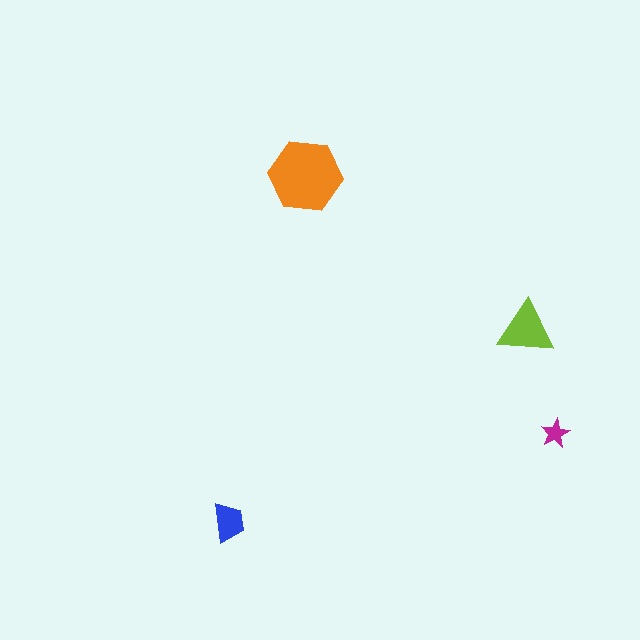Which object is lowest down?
The blue trapezoid is bottommost.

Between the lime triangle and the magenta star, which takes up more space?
The lime triangle.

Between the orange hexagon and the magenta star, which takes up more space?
The orange hexagon.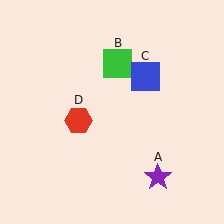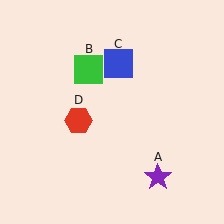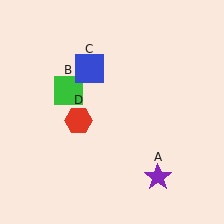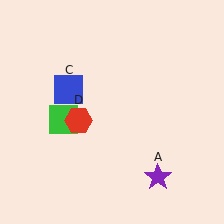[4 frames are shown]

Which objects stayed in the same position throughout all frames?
Purple star (object A) and red hexagon (object D) remained stationary.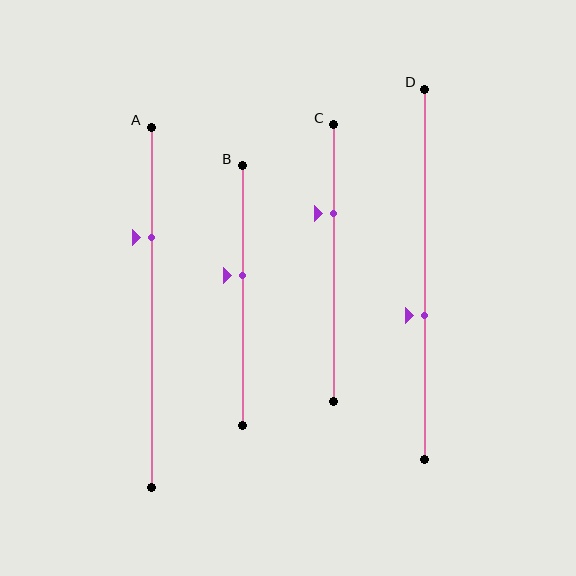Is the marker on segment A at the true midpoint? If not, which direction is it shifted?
No, the marker on segment A is shifted upward by about 19% of the segment length.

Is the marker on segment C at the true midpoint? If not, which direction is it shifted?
No, the marker on segment C is shifted upward by about 18% of the segment length.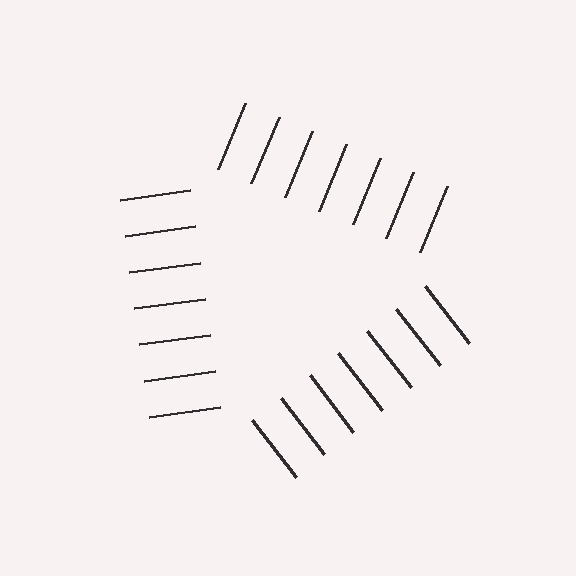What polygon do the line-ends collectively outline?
An illusory triangle — the line segments terminate on its edges but no continuous stroke is drawn.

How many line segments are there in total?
21 — 7 along each of the 3 edges.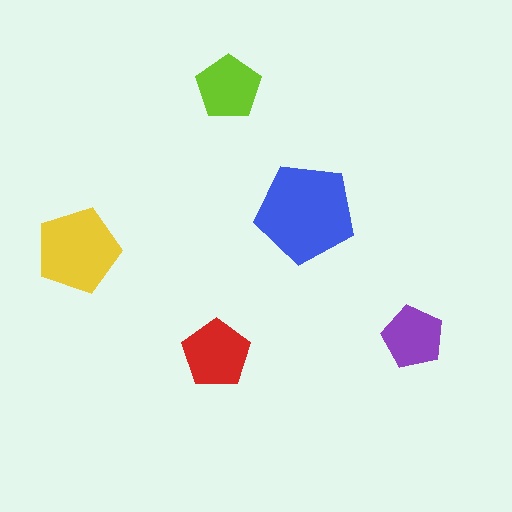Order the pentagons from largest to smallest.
the blue one, the yellow one, the red one, the lime one, the purple one.